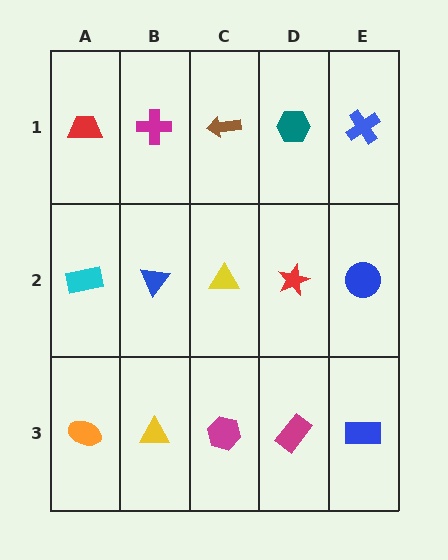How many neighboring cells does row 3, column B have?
3.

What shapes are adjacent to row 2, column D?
A teal hexagon (row 1, column D), a magenta rectangle (row 3, column D), a yellow triangle (row 2, column C), a blue circle (row 2, column E).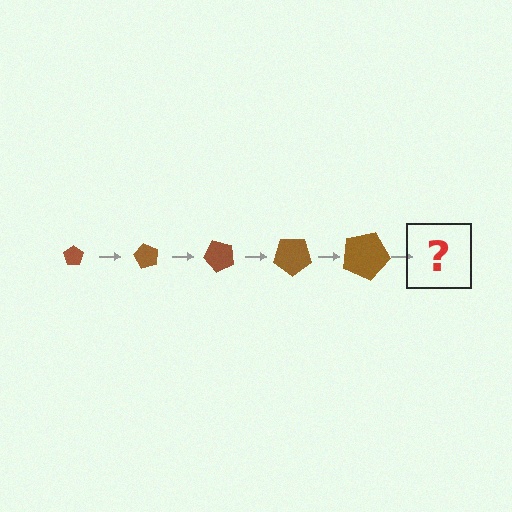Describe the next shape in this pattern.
It should be a pentagon, larger than the previous one and rotated 300 degrees from the start.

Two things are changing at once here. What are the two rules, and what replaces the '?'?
The two rules are that the pentagon grows larger each step and it rotates 60 degrees each step. The '?' should be a pentagon, larger than the previous one and rotated 300 degrees from the start.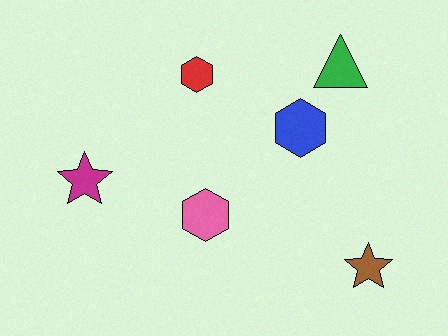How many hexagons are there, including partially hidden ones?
There are 3 hexagons.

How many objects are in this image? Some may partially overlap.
There are 6 objects.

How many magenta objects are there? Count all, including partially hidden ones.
There is 1 magenta object.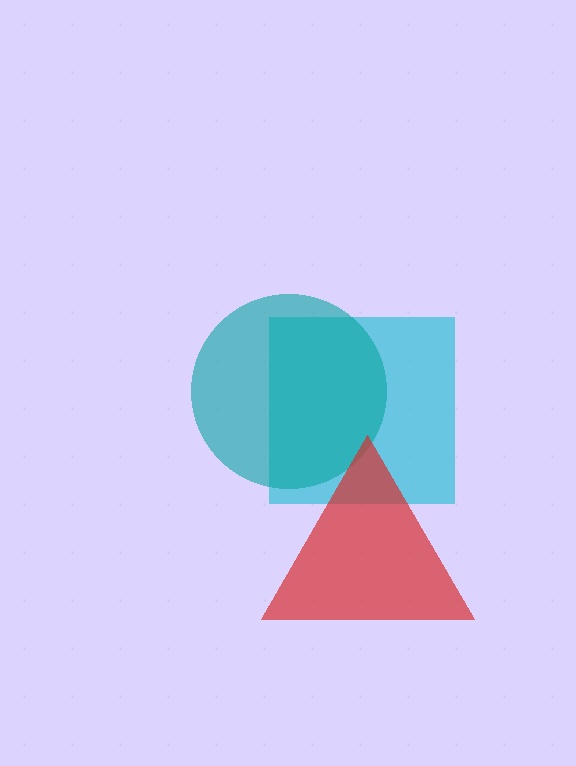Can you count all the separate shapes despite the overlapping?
Yes, there are 3 separate shapes.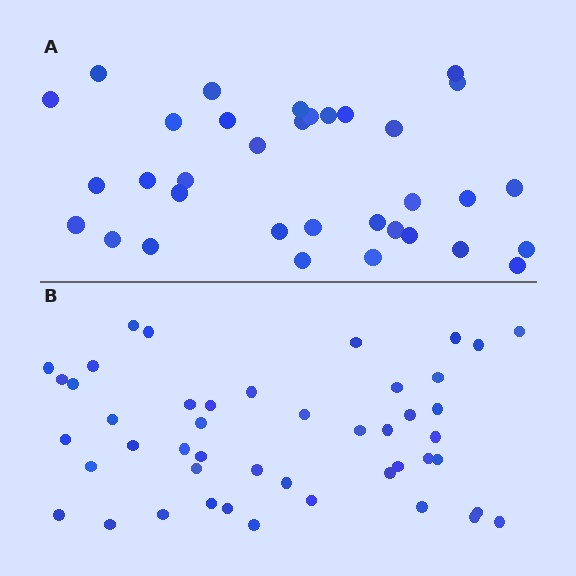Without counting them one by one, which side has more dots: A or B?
Region B (the bottom region) has more dots.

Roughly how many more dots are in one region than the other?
Region B has roughly 12 or so more dots than region A.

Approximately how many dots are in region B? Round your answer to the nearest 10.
About 50 dots. (The exact count is 46, which rounds to 50.)